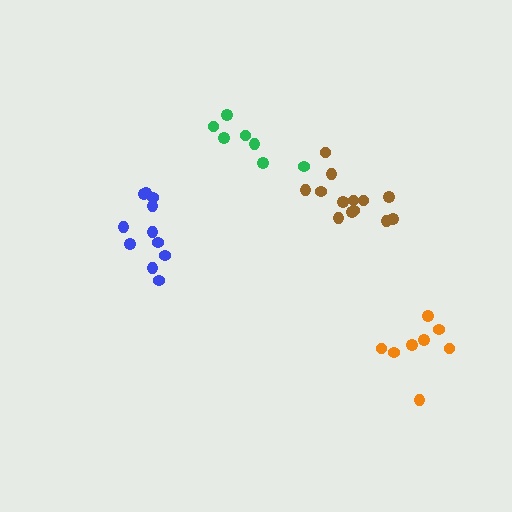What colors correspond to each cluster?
The clusters are colored: blue, brown, orange, green.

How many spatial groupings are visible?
There are 4 spatial groupings.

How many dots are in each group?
Group 1: 11 dots, Group 2: 13 dots, Group 3: 8 dots, Group 4: 7 dots (39 total).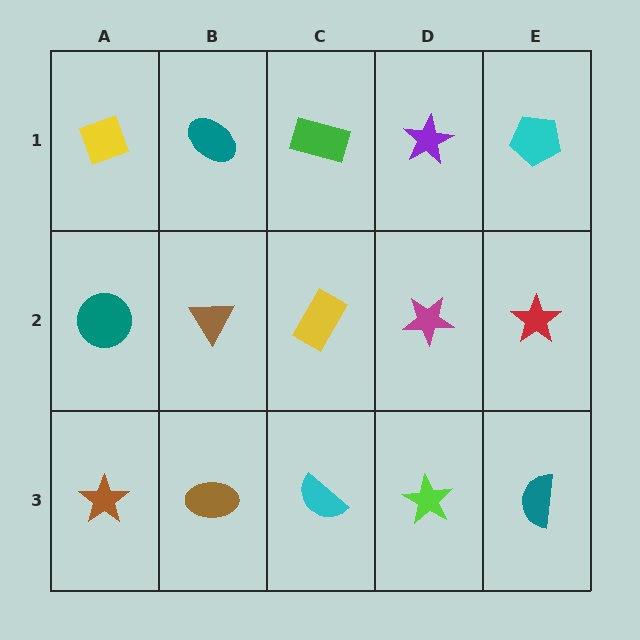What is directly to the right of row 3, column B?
A cyan semicircle.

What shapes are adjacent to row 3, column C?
A yellow rectangle (row 2, column C), a brown ellipse (row 3, column B), a lime star (row 3, column D).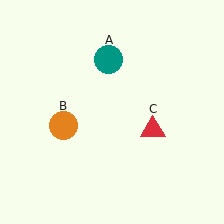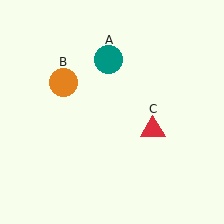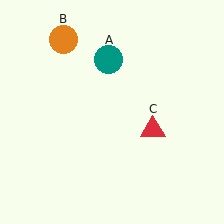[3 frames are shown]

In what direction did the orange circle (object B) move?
The orange circle (object B) moved up.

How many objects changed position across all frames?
1 object changed position: orange circle (object B).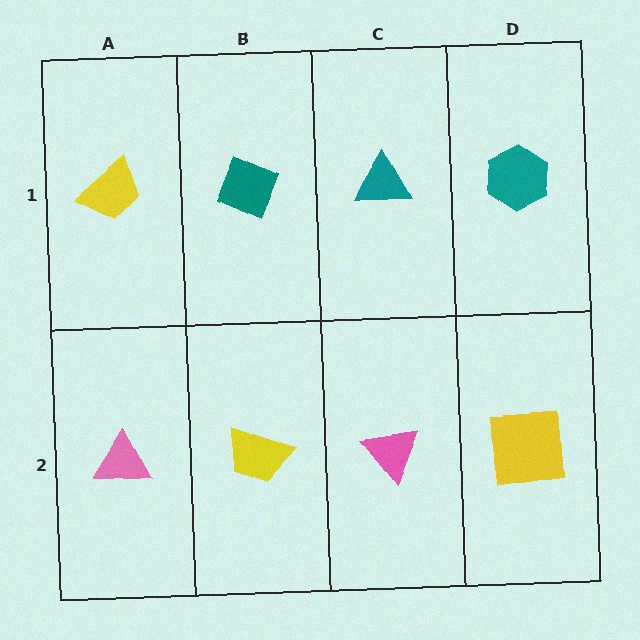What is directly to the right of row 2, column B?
A pink triangle.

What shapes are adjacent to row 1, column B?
A yellow trapezoid (row 2, column B), a yellow trapezoid (row 1, column A), a teal triangle (row 1, column C).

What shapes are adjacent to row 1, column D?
A yellow square (row 2, column D), a teal triangle (row 1, column C).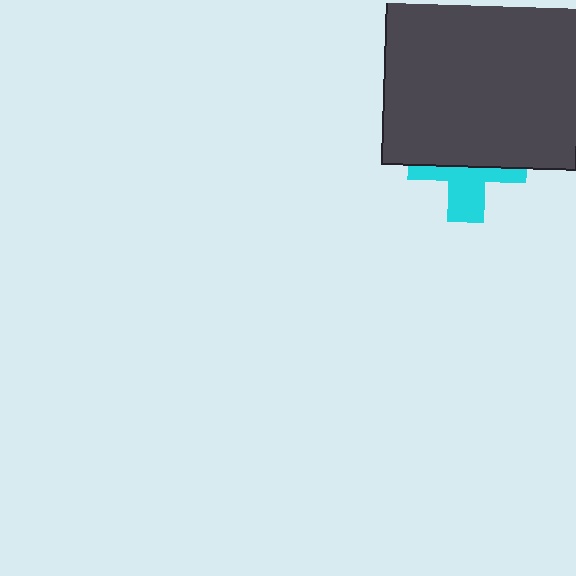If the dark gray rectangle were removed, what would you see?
You would see the complete cyan cross.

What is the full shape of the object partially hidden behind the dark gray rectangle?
The partially hidden object is a cyan cross.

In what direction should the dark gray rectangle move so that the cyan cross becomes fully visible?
The dark gray rectangle should move up. That is the shortest direction to clear the overlap and leave the cyan cross fully visible.